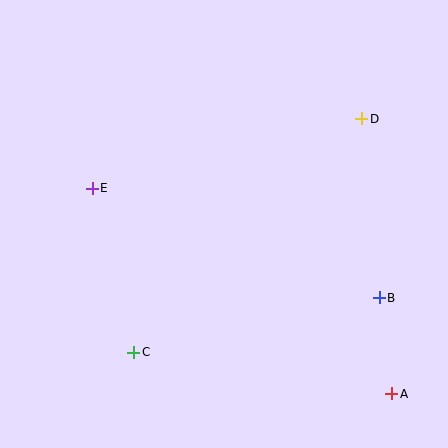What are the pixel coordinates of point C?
Point C is at (134, 352).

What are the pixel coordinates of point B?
Point B is at (379, 298).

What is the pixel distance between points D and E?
The distance between D and E is 278 pixels.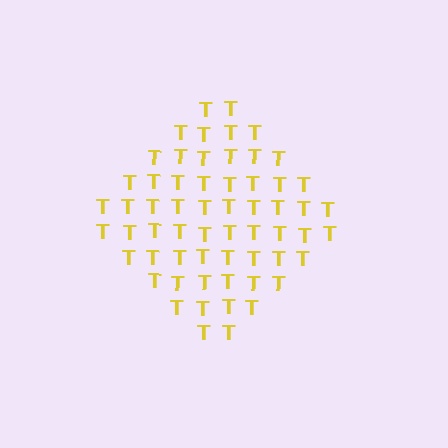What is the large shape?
The large shape is a diamond.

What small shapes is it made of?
It is made of small letter T's.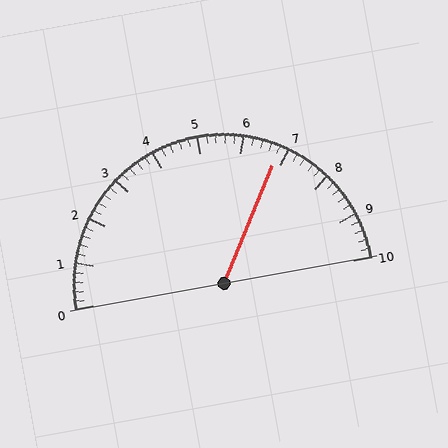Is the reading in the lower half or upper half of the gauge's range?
The reading is in the upper half of the range (0 to 10).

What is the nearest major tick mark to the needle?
The nearest major tick mark is 7.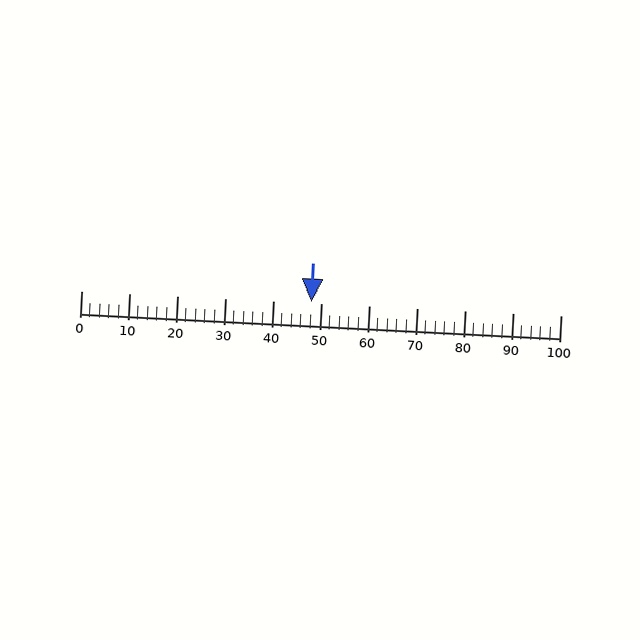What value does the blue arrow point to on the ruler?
The blue arrow points to approximately 48.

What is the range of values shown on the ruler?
The ruler shows values from 0 to 100.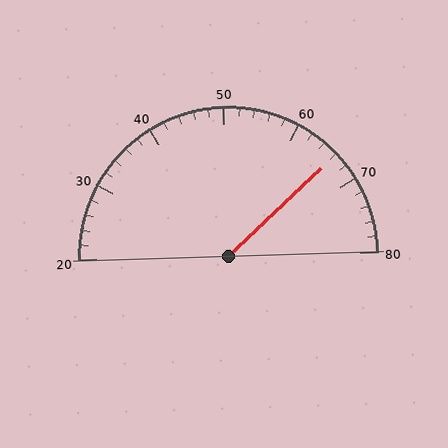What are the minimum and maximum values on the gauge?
The gauge ranges from 20 to 80.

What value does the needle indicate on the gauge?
The needle indicates approximately 66.